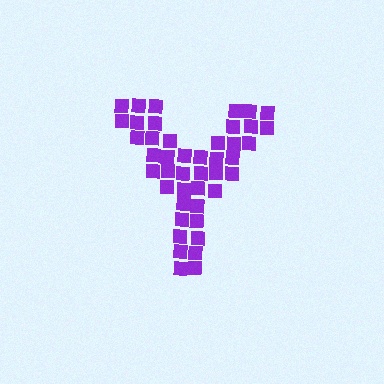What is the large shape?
The large shape is the letter Y.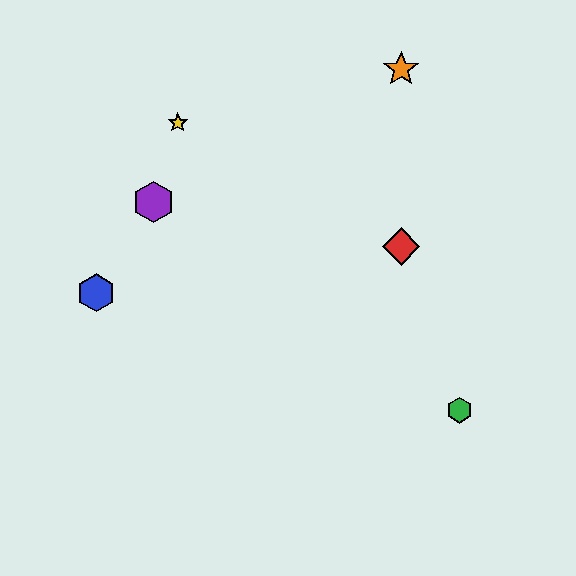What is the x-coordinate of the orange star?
The orange star is at x≈401.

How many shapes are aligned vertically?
2 shapes (the red diamond, the orange star) are aligned vertically.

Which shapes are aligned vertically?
The red diamond, the orange star are aligned vertically.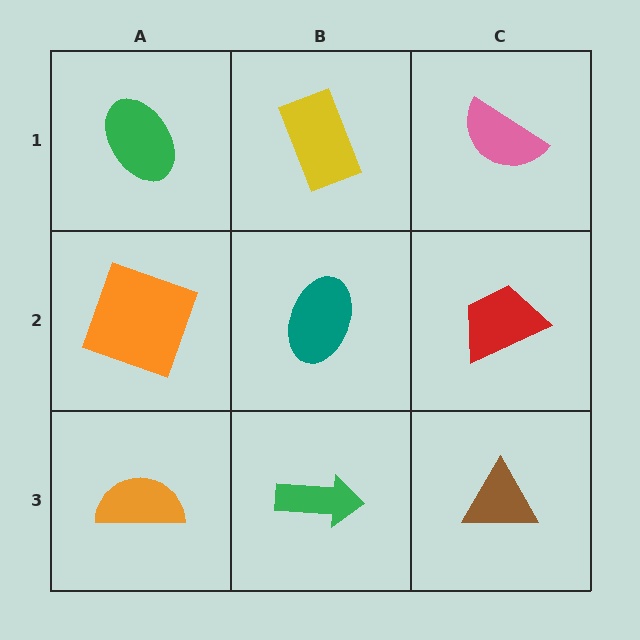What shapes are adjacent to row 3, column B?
A teal ellipse (row 2, column B), an orange semicircle (row 3, column A), a brown triangle (row 3, column C).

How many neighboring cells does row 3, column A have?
2.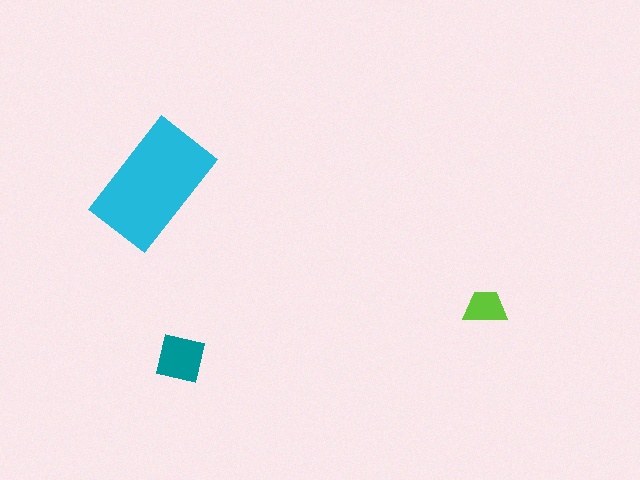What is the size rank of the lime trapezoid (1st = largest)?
3rd.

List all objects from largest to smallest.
The cyan rectangle, the teal square, the lime trapezoid.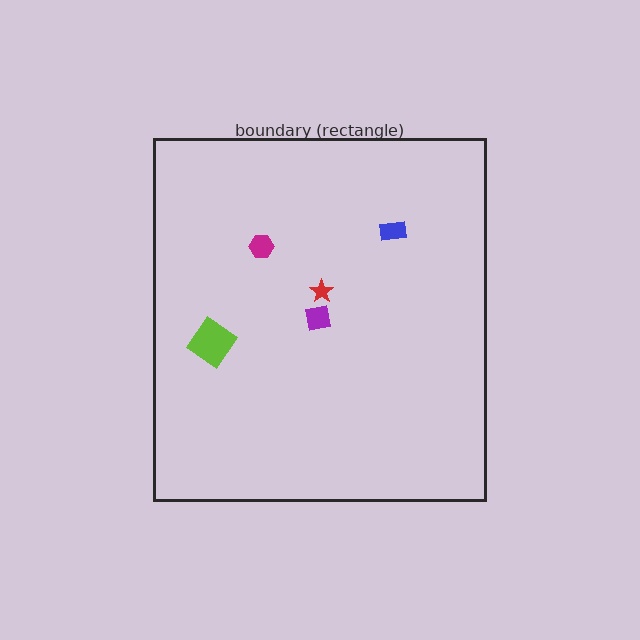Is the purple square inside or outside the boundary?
Inside.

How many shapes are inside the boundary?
5 inside, 0 outside.